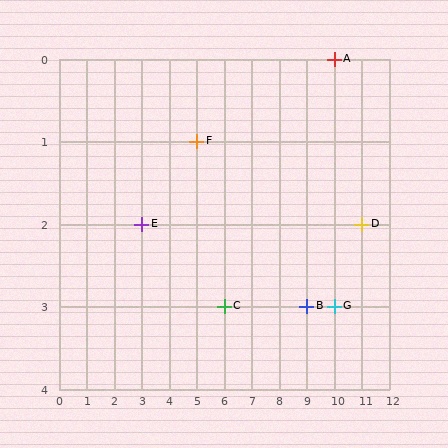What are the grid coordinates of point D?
Point D is at grid coordinates (11, 2).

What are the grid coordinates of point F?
Point F is at grid coordinates (5, 1).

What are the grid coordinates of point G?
Point G is at grid coordinates (10, 3).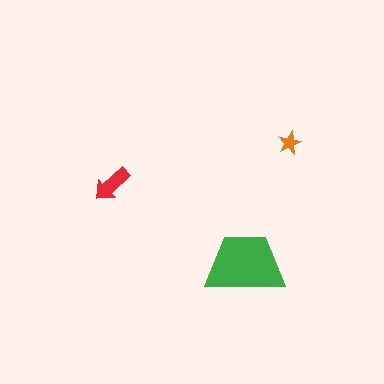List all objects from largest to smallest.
The green trapezoid, the red arrow, the orange star.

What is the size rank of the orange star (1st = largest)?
3rd.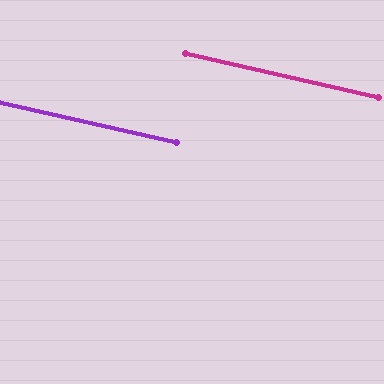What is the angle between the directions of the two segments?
Approximately 0 degrees.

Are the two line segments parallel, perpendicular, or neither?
Parallel — their directions differ by only 0.4°.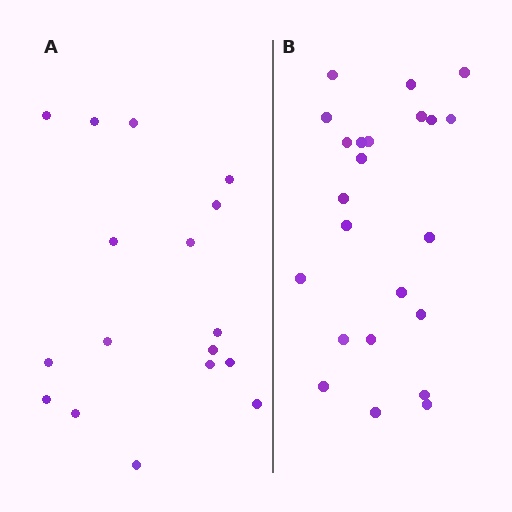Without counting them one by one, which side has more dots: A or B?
Region B (the right region) has more dots.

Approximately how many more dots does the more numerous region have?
Region B has about 6 more dots than region A.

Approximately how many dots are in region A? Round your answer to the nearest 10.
About 20 dots. (The exact count is 17, which rounds to 20.)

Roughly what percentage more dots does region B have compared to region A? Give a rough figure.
About 35% more.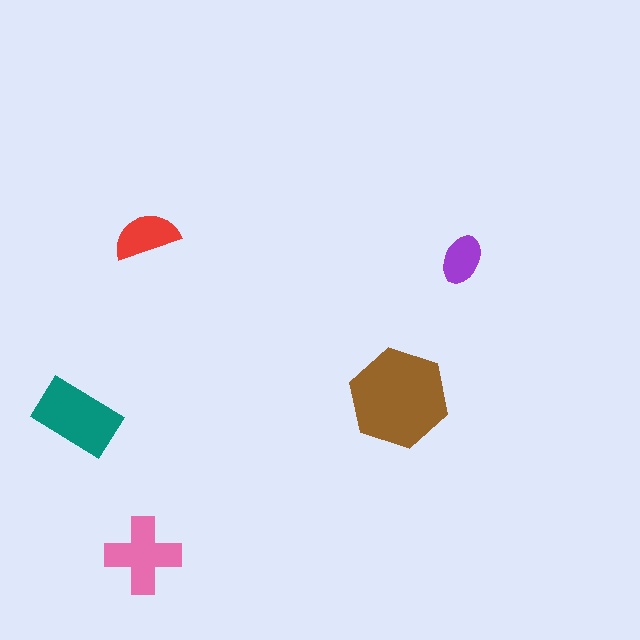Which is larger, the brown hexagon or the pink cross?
The brown hexagon.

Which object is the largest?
The brown hexagon.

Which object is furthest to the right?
The purple ellipse is rightmost.